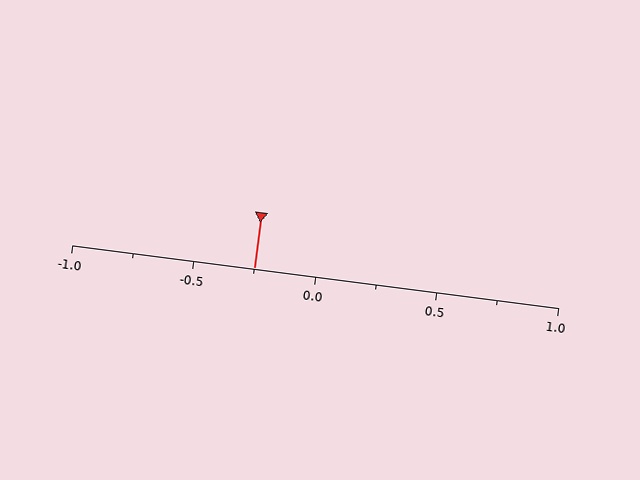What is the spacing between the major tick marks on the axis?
The major ticks are spaced 0.5 apart.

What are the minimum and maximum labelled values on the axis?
The axis runs from -1.0 to 1.0.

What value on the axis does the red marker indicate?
The marker indicates approximately -0.25.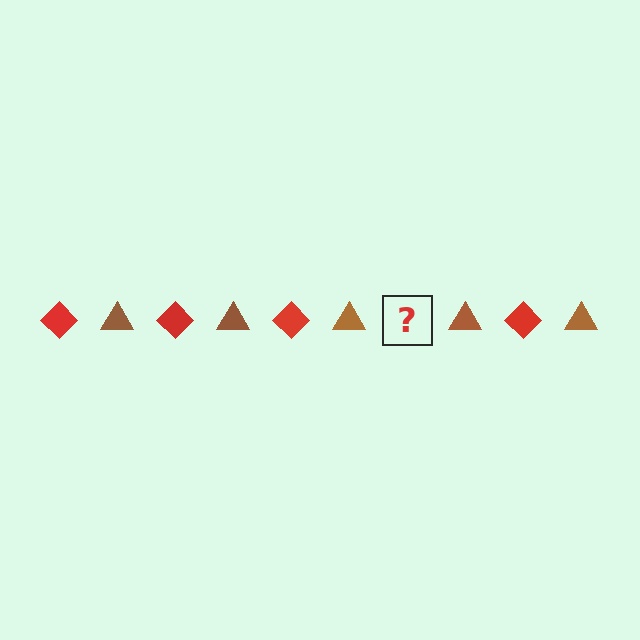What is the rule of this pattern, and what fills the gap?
The rule is that the pattern alternates between red diamond and brown triangle. The gap should be filled with a red diamond.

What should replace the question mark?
The question mark should be replaced with a red diamond.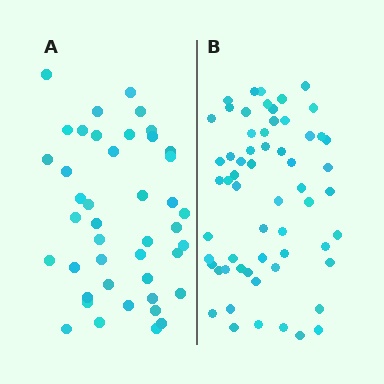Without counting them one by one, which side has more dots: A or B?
Region B (the right region) has more dots.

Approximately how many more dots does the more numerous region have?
Region B has approximately 15 more dots than region A.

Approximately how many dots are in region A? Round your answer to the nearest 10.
About 40 dots. (The exact count is 43, which rounds to 40.)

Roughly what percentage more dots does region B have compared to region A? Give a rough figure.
About 40% more.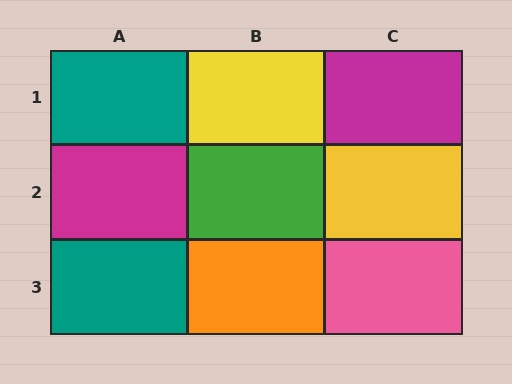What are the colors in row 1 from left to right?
Teal, yellow, magenta.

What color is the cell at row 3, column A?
Teal.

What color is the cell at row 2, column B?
Green.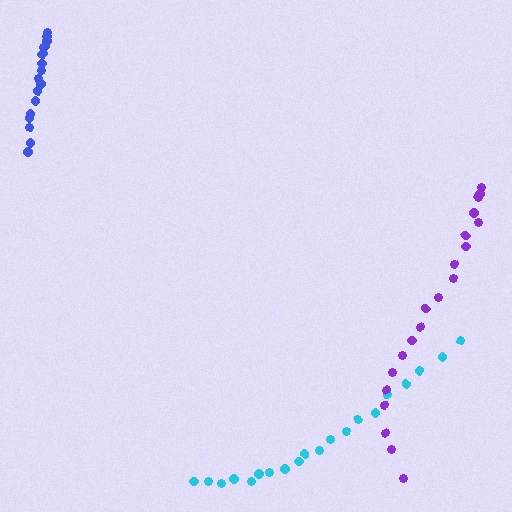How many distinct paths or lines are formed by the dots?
There are 3 distinct paths.